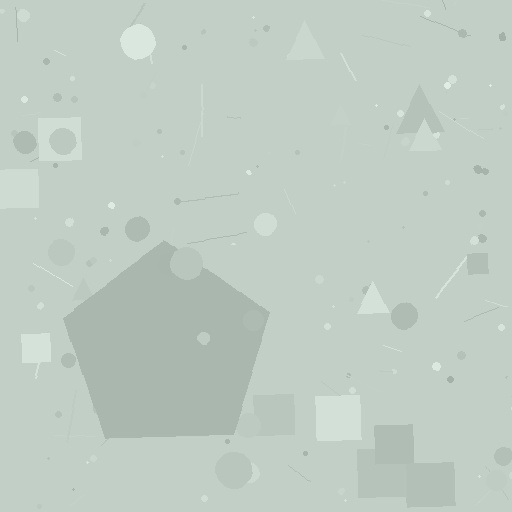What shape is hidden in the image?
A pentagon is hidden in the image.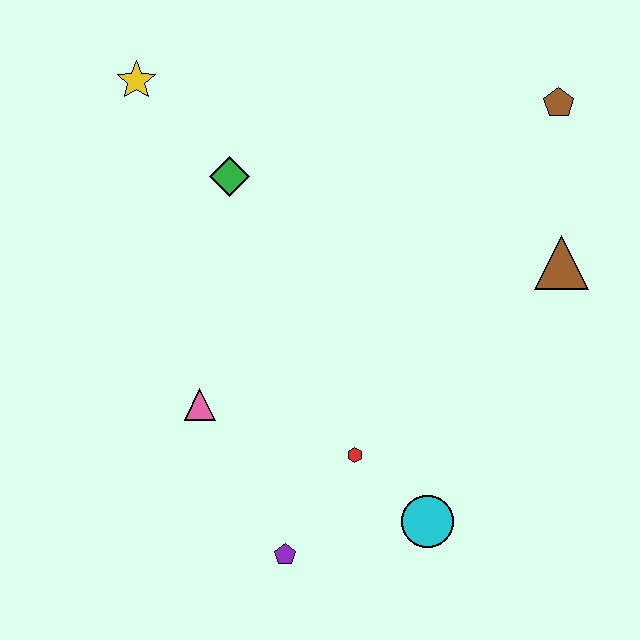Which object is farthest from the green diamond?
The cyan circle is farthest from the green diamond.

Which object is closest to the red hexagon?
The cyan circle is closest to the red hexagon.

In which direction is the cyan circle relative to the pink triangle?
The cyan circle is to the right of the pink triangle.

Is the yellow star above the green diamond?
Yes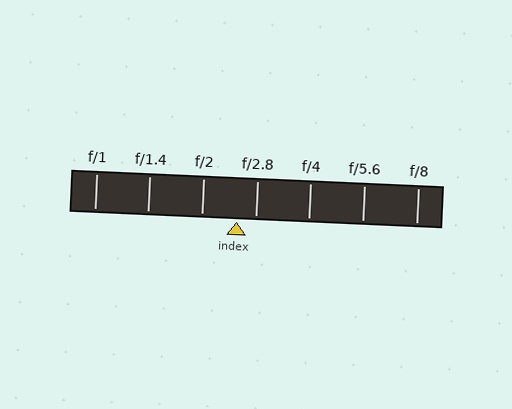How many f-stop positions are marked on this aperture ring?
There are 7 f-stop positions marked.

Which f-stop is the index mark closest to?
The index mark is closest to f/2.8.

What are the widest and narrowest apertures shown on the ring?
The widest aperture shown is f/1 and the narrowest is f/8.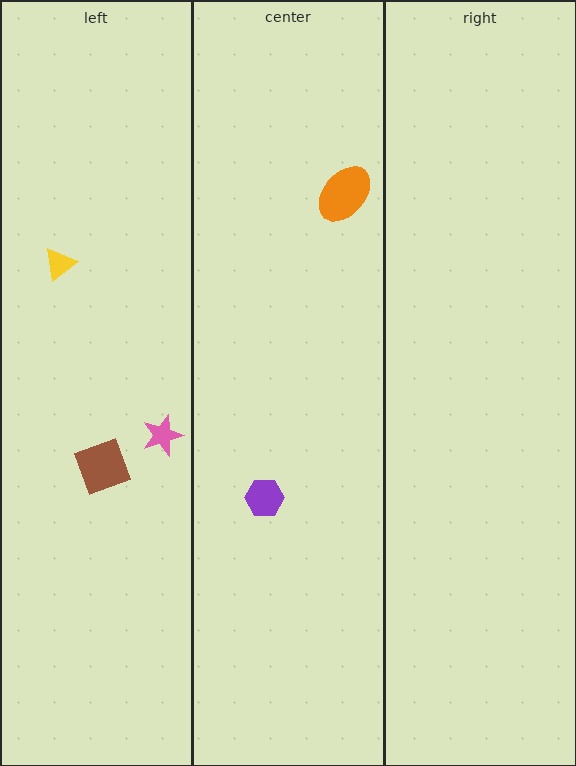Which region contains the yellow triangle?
The left region.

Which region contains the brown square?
The left region.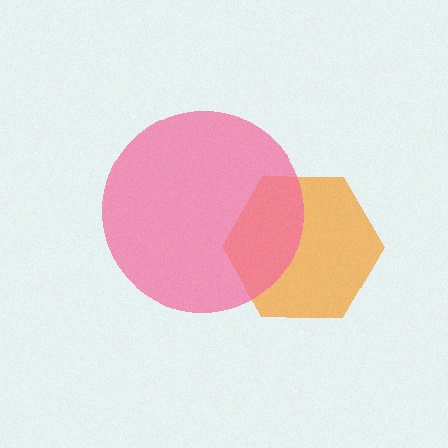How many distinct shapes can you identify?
There are 2 distinct shapes: an orange hexagon, a pink circle.